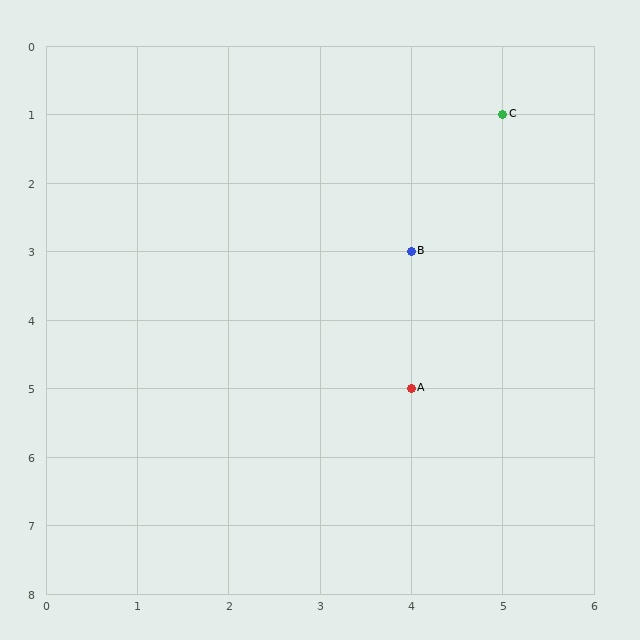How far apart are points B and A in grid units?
Points B and A are 2 rows apart.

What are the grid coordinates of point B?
Point B is at grid coordinates (4, 3).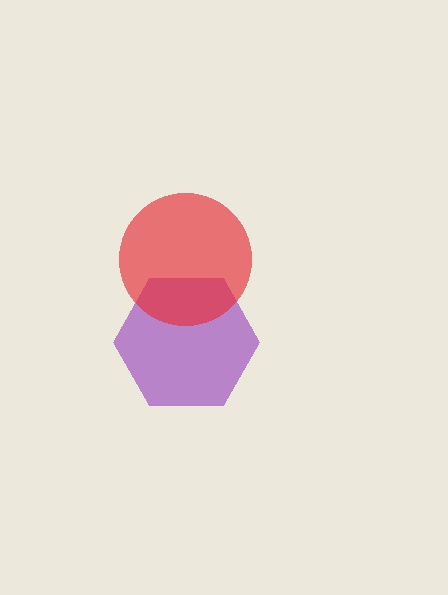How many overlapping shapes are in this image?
There are 2 overlapping shapes in the image.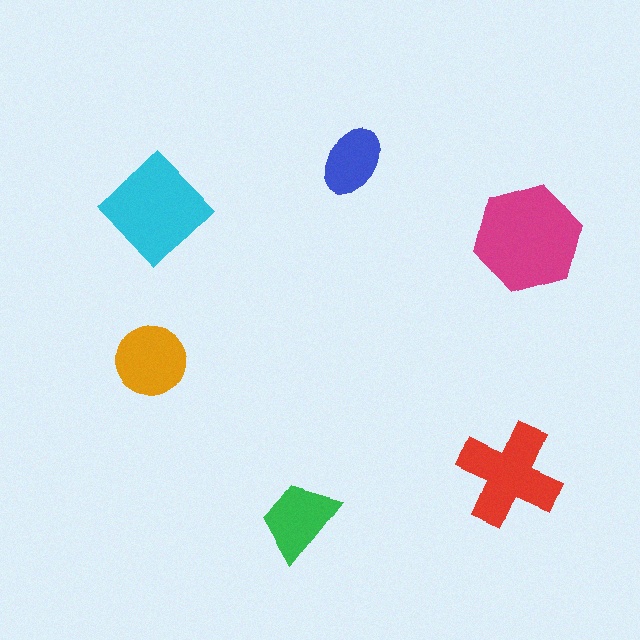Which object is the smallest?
The blue ellipse.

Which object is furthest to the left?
The cyan diamond is leftmost.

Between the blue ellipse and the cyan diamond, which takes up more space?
The cyan diamond.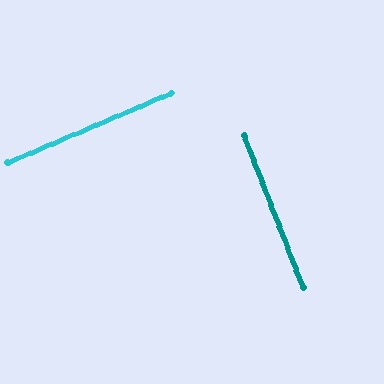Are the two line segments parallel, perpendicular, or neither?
Perpendicular — they meet at approximately 88°.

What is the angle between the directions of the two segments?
Approximately 88 degrees.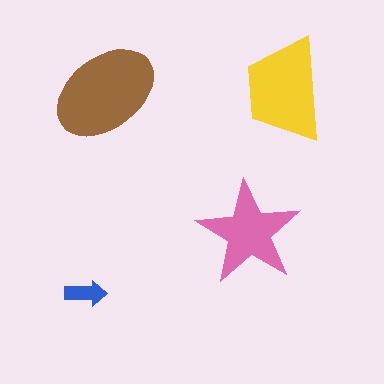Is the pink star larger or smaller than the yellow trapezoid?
Smaller.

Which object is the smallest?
The blue arrow.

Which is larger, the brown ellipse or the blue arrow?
The brown ellipse.